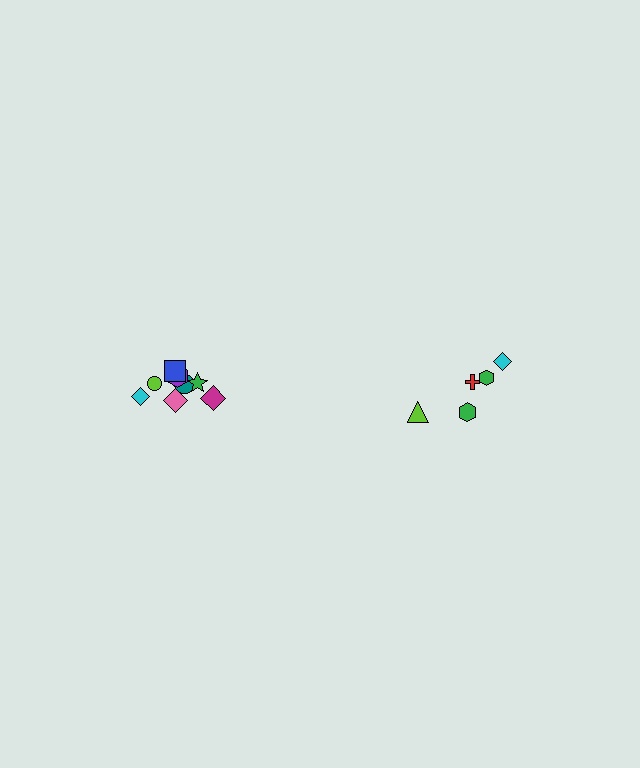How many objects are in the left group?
There are 8 objects.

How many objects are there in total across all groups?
There are 13 objects.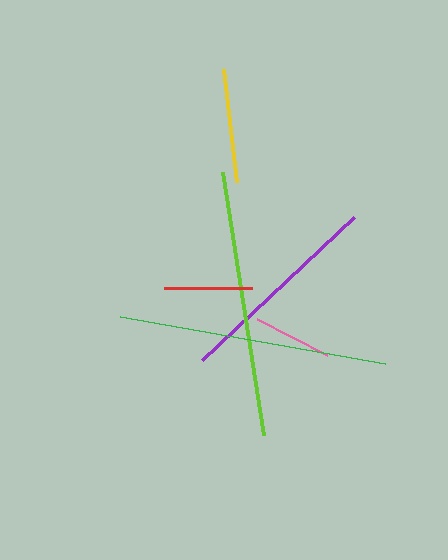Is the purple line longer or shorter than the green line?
The green line is longer than the purple line.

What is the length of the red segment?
The red segment is approximately 88 pixels long.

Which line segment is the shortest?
The pink line is the shortest at approximately 79 pixels.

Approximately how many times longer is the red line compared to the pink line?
The red line is approximately 1.1 times the length of the pink line.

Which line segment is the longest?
The green line is the longest at approximately 270 pixels.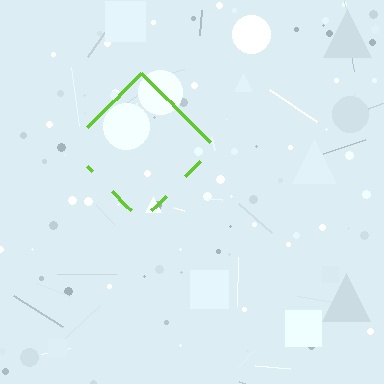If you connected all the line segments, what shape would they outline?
They would outline a diamond.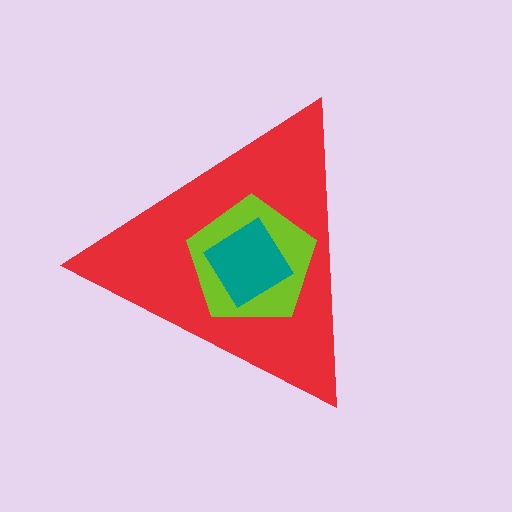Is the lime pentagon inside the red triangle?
Yes.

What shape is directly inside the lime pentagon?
The teal diamond.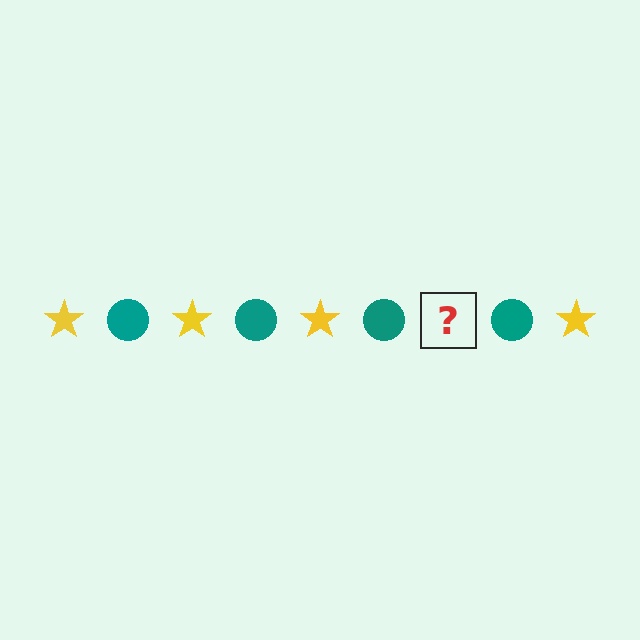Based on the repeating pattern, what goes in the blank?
The blank should be a yellow star.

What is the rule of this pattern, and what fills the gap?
The rule is that the pattern alternates between yellow star and teal circle. The gap should be filled with a yellow star.